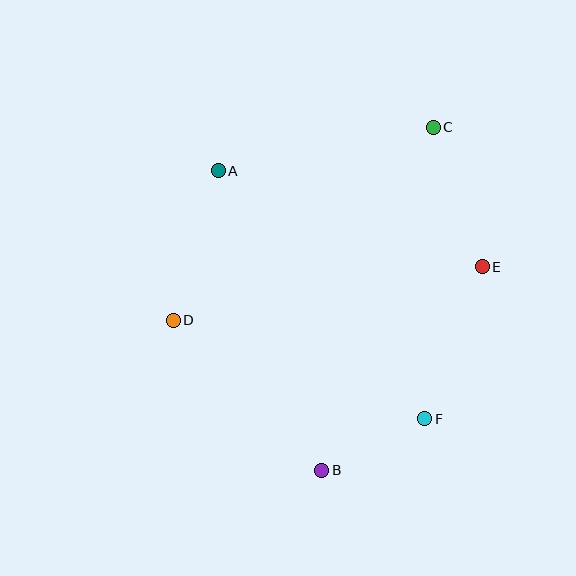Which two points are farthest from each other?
Points B and C are farthest from each other.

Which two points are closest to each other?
Points B and F are closest to each other.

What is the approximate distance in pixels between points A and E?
The distance between A and E is approximately 281 pixels.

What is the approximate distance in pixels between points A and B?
The distance between A and B is approximately 317 pixels.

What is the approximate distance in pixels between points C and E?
The distance between C and E is approximately 148 pixels.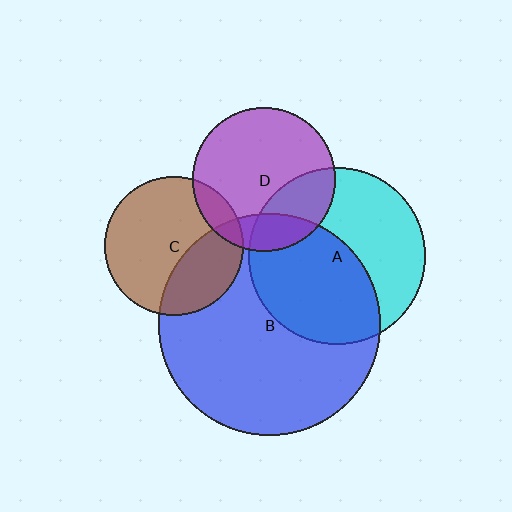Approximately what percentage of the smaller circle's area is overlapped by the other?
Approximately 30%.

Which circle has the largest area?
Circle B (blue).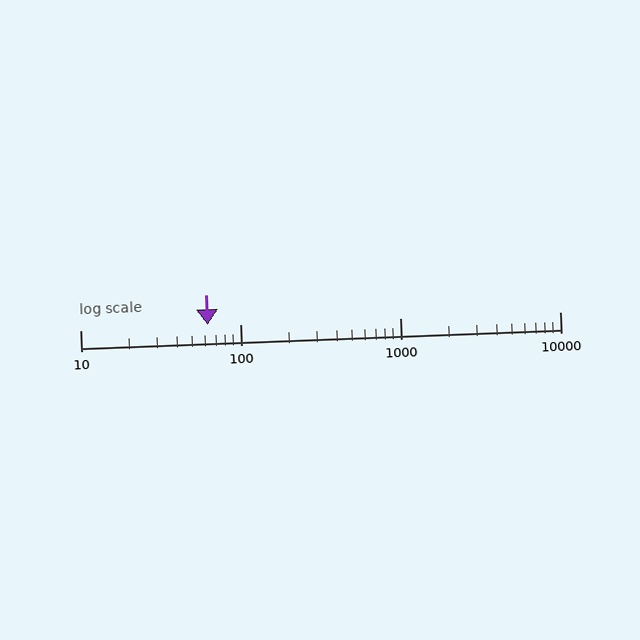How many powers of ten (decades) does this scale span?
The scale spans 3 decades, from 10 to 10000.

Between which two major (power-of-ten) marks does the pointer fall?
The pointer is between 10 and 100.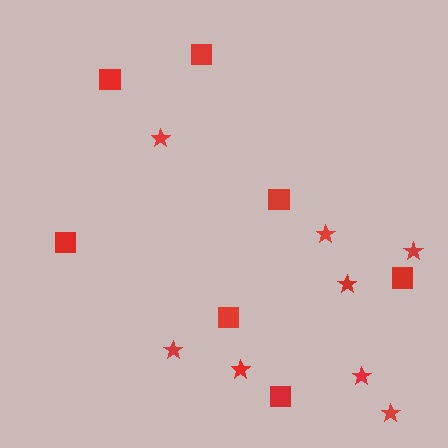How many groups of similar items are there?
There are 2 groups: one group of squares (7) and one group of stars (8).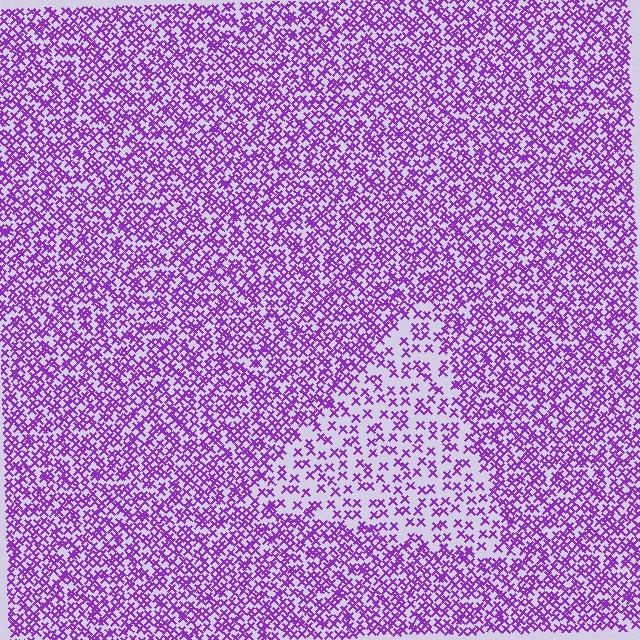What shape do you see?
I see a triangle.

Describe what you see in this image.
The image contains small purple elements arranged at two different densities. A triangle-shaped region is visible where the elements are less densely packed than the surrounding area.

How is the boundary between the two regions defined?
The boundary is defined by a change in element density (approximately 2.1x ratio). All elements are the same color, size, and shape.